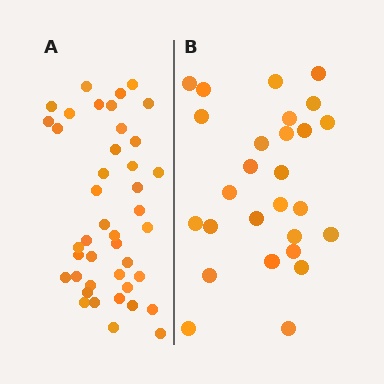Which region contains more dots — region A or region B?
Region A (the left region) has more dots.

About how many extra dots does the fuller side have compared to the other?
Region A has approximately 15 more dots than region B.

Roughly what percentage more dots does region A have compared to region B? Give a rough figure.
About 55% more.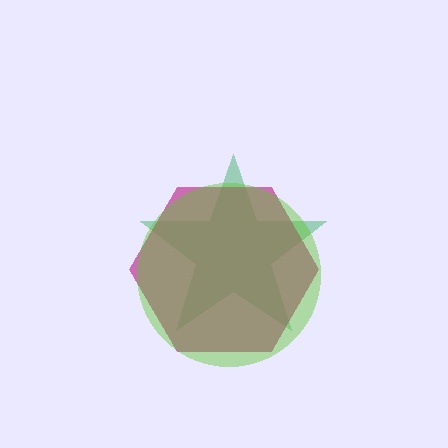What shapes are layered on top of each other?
The layered shapes are: a green star, a magenta hexagon, a lime circle.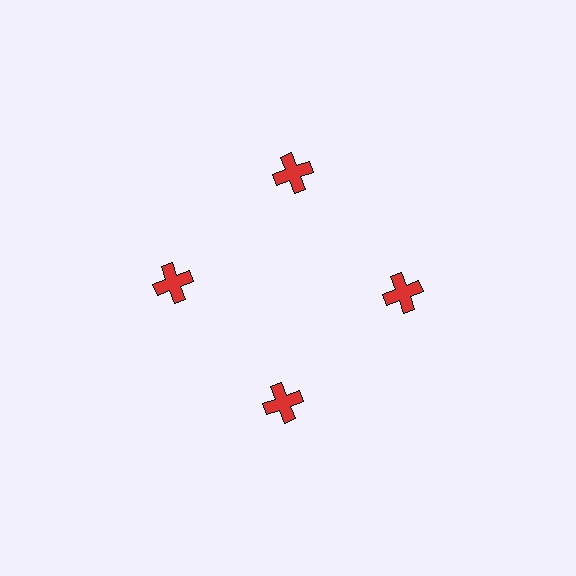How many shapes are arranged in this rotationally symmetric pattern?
There are 4 shapes, arranged in 4 groups of 1.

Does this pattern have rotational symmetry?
Yes, this pattern has 4-fold rotational symmetry. It looks the same after rotating 90 degrees around the center.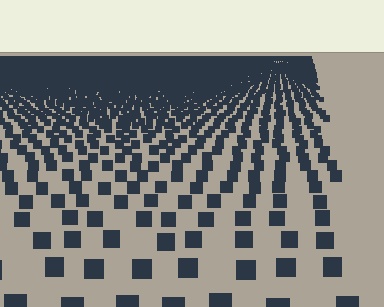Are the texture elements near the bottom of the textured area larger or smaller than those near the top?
Larger. Near the bottom, elements are closer to the viewer and appear at a bigger on-screen size.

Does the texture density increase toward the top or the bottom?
Density increases toward the top.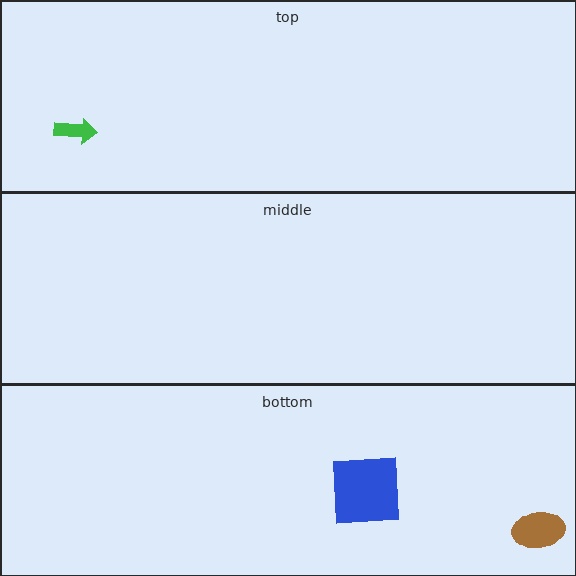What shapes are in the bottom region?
The brown ellipse, the blue square.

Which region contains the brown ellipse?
The bottom region.